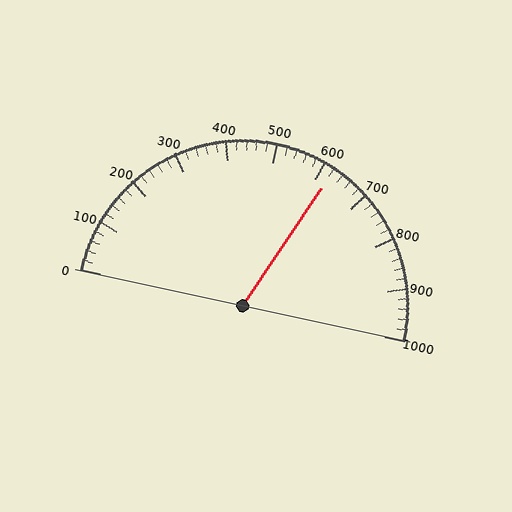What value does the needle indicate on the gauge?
The needle indicates approximately 620.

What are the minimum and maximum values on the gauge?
The gauge ranges from 0 to 1000.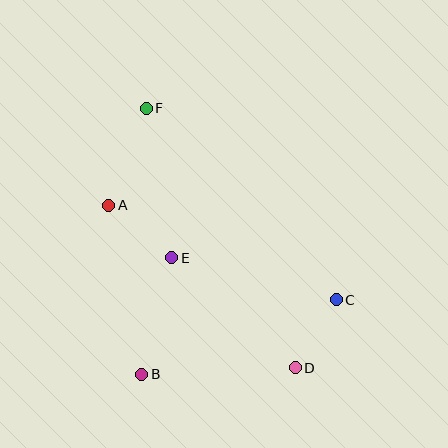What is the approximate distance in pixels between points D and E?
The distance between D and E is approximately 166 pixels.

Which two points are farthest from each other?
Points D and F are farthest from each other.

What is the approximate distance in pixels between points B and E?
The distance between B and E is approximately 120 pixels.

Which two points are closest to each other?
Points C and D are closest to each other.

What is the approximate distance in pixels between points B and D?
The distance between B and D is approximately 154 pixels.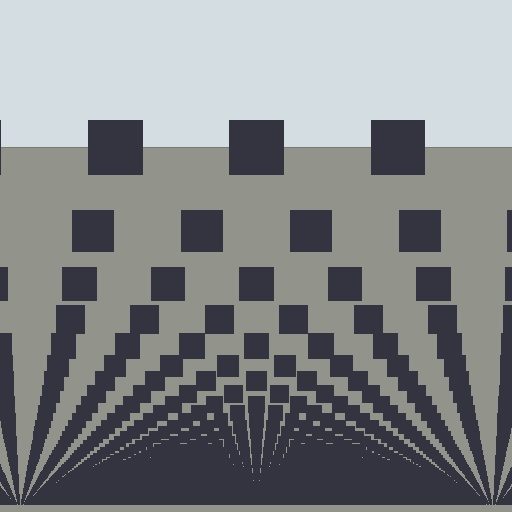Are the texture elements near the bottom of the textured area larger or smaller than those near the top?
Smaller. The gradient is inverted — elements near the bottom are smaller and denser.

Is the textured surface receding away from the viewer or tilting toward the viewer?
The surface appears to tilt toward the viewer. Texture elements get larger and sparser toward the top.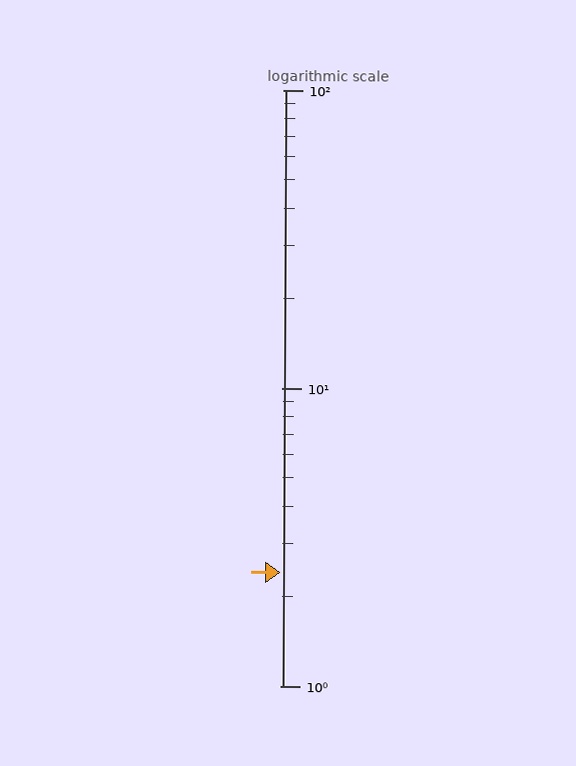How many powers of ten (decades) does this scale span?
The scale spans 2 decades, from 1 to 100.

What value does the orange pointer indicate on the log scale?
The pointer indicates approximately 2.4.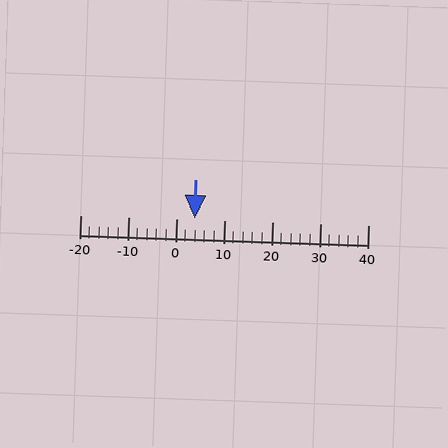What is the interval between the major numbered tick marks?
The major tick marks are spaced 10 units apart.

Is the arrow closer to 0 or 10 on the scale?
The arrow is closer to 0.